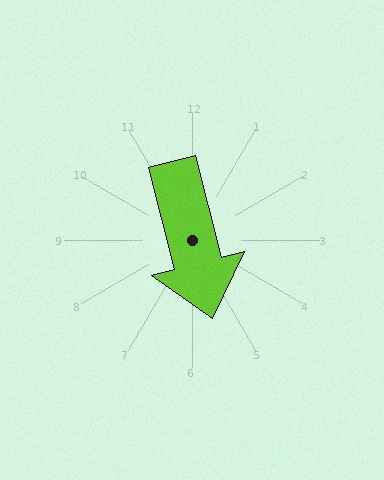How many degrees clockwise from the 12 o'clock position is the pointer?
Approximately 166 degrees.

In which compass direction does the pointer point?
South.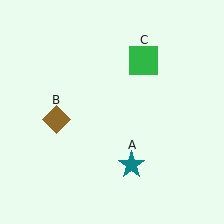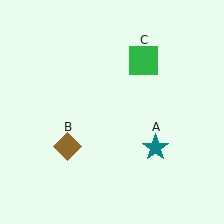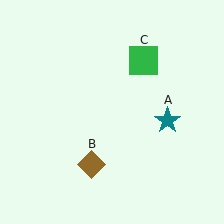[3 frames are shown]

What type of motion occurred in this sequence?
The teal star (object A), brown diamond (object B) rotated counterclockwise around the center of the scene.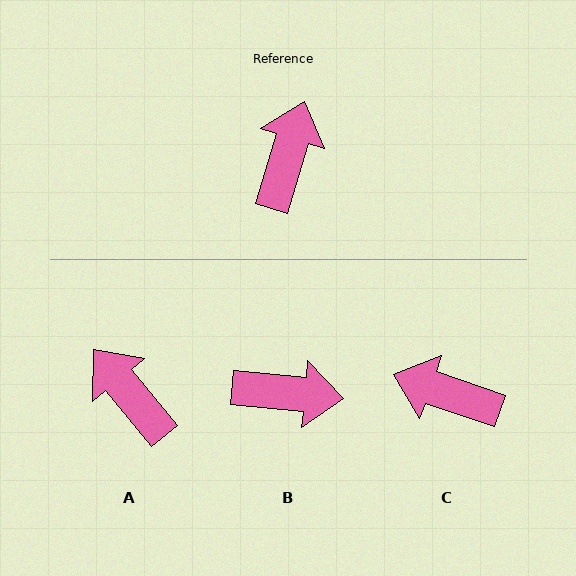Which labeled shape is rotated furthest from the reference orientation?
C, about 88 degrees away.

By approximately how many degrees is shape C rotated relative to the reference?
Approximately 88 degrees counter-clockwise.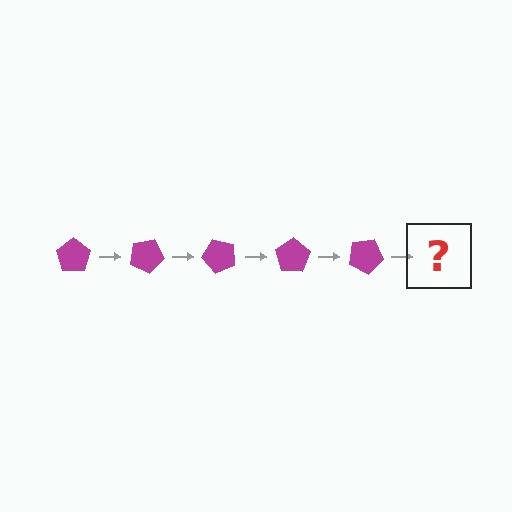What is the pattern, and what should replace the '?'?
The pattern is that the pentagon rotates 25 degrees each step. The '?' should be a magenta pentagon rotated 125 degrees.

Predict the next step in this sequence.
The next step is a magenta pentagon rotated 125 degrees.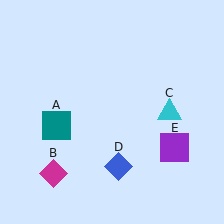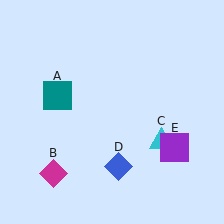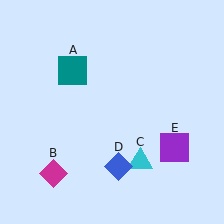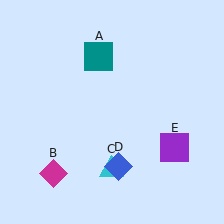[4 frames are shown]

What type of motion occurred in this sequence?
The teal square (object A), cyan triangle (object C) rotated clockwise around the center of the scene.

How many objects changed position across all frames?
2 objects changed position: teal square (object A), cyan triangle (object C).